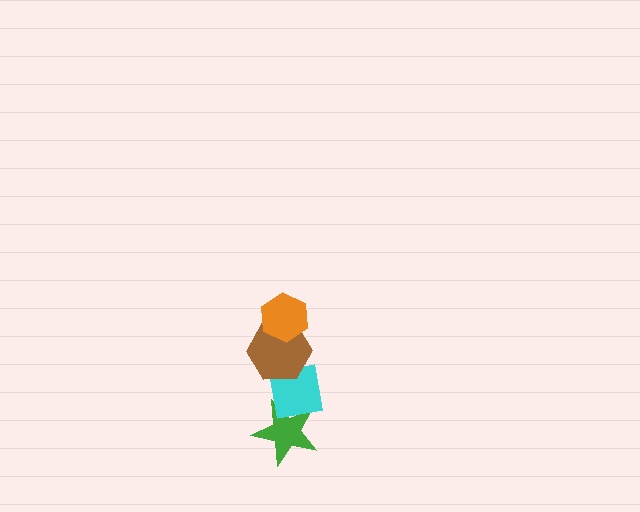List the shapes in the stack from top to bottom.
From top to bottom: the orange hexagon, the brown hexagon, the cyan square, the green star.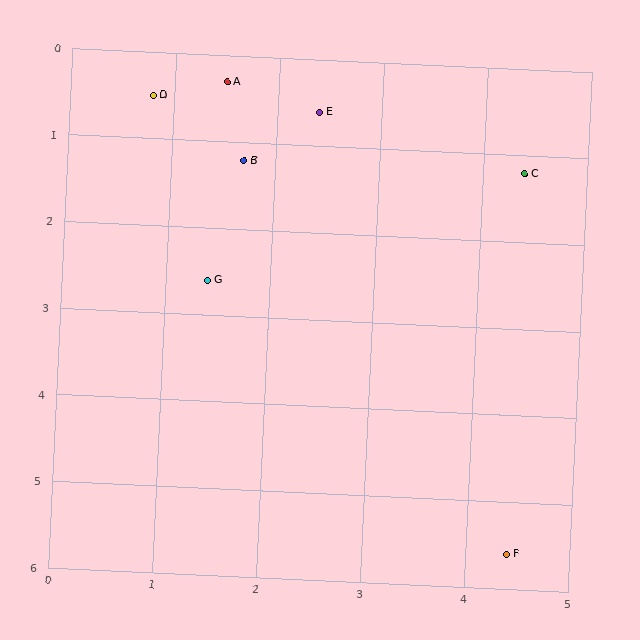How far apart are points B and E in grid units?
Points B and E are about 0.9 grid units apart.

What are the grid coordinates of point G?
Point G is at approximately (1.4, 2.6).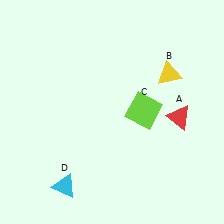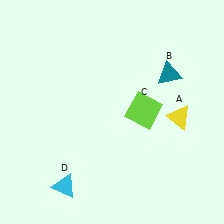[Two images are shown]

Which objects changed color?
A changed from red to yellow. B changed from yellow to teal.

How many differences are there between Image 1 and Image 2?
There are 2 differences between the two images.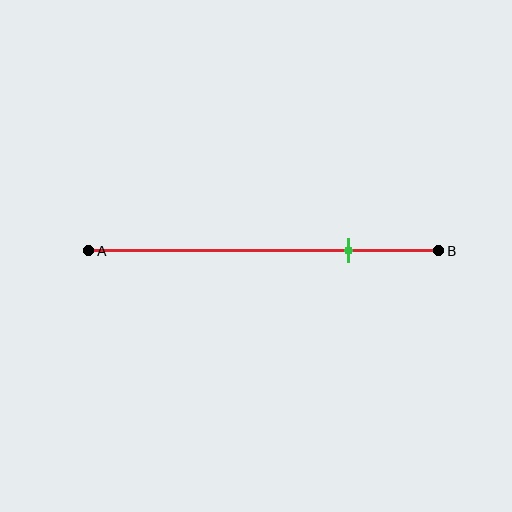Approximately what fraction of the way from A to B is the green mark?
The green mark is approximately 75% of the way from A to B.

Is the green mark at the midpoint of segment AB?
No, the mark is at about 75% from A, not at the 50% midpoint.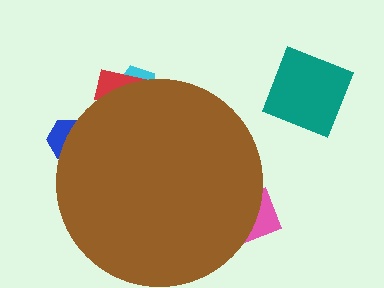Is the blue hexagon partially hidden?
Yes, the blue hexagon is partially hidden behind the brown circle.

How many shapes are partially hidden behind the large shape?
4 shapes are partially hidden.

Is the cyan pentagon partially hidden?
Yes, the cyan pentagon is partially hidden behind the brown circle.